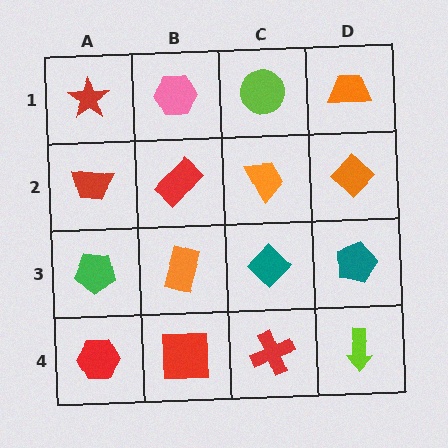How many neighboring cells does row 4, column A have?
2.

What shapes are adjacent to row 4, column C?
A teal diamond (row 3, column C), a red square (row 4, column B), a lime arrow (row 4, column D).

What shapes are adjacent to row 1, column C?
An orange trapezoid (row 2, column C), a pink hexagon (row 1, column B), an orange trapezoid (row 1, column D).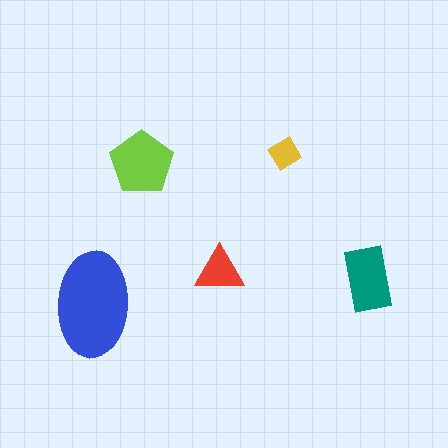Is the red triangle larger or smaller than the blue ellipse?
Smaller.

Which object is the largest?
The blue ellipse.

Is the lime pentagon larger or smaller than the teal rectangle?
Larger.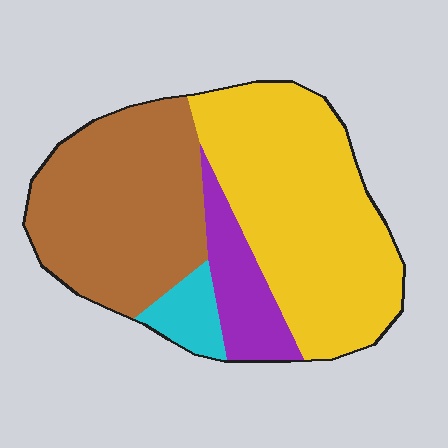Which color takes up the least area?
Cyan, at roughly 5%.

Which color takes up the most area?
Yellow, at roughly 45%.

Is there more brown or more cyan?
Brown.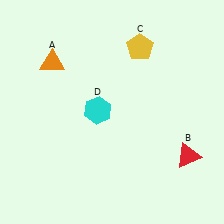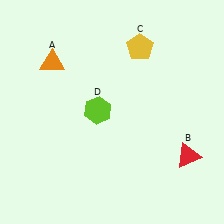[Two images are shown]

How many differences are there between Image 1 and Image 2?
There is 1 difference between the two images.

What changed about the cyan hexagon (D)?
In Image 1, D is cyan. In Image 2, it changed to lime.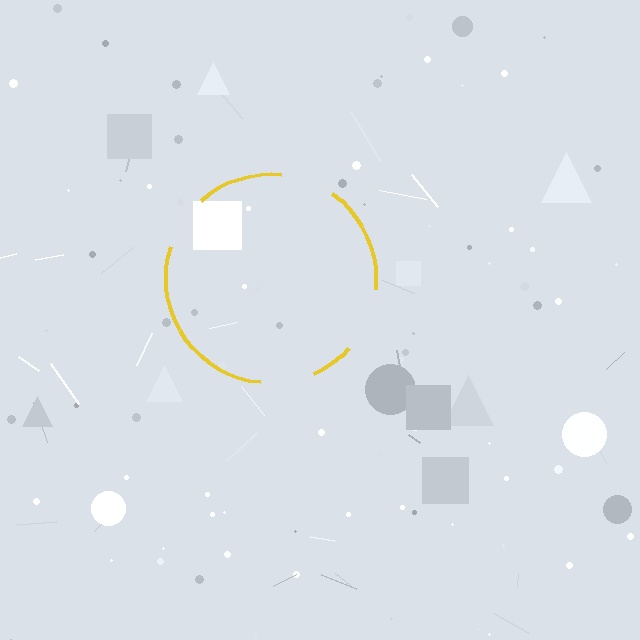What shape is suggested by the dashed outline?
The dashed outline suggests a circle.